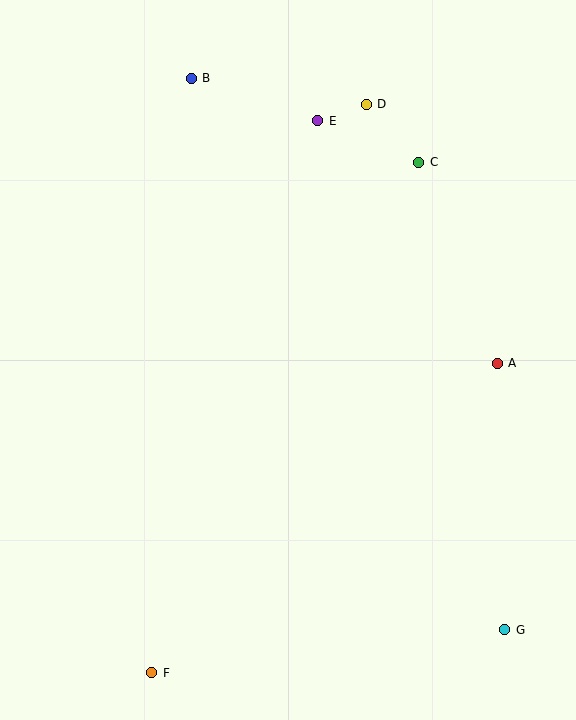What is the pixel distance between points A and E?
The distance between A and E is 301 pixels.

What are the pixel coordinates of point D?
Point D is at (366, 104).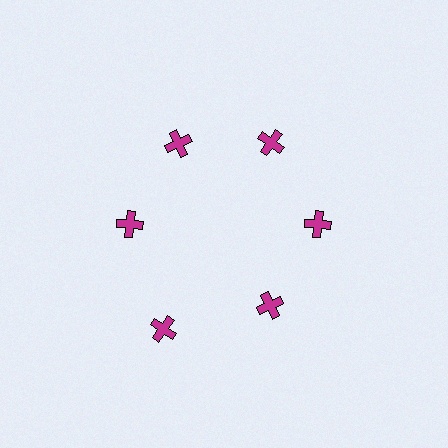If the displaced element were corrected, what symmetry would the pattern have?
It would have 6-fold rotational symmetry — the pattern would map onto itself every 60 degrees.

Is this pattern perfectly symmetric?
No. The 6 magenta crosses are arranged in a ring, but one element near the 7 o'clock position is pushed outward from the center, breaking the 6-fold rotational symmetry.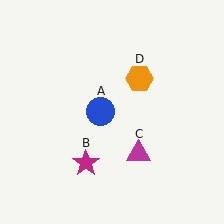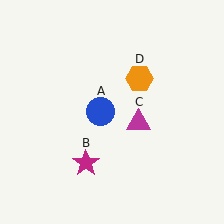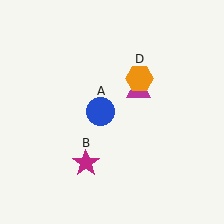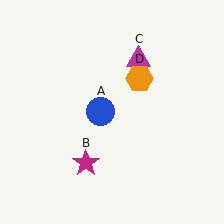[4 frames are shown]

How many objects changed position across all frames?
1 object changed position: magenta triangle (object C).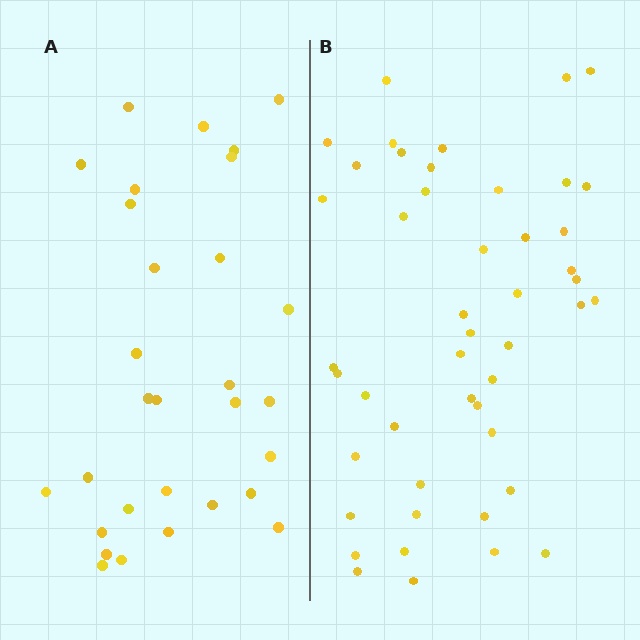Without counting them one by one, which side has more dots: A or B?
Region B (the right region) has more dots.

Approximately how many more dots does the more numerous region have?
Region B has approximately 15 more dots than region A.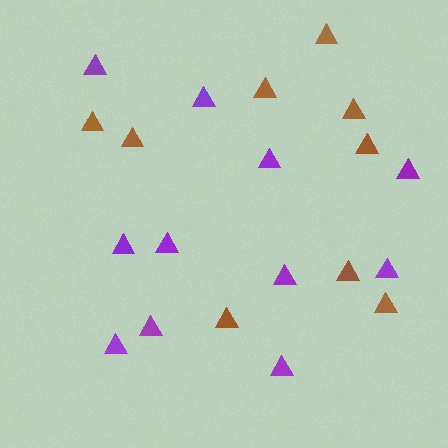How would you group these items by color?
There are 2 groups: one group of brown triangles (9) and one group of purple triangles (11).